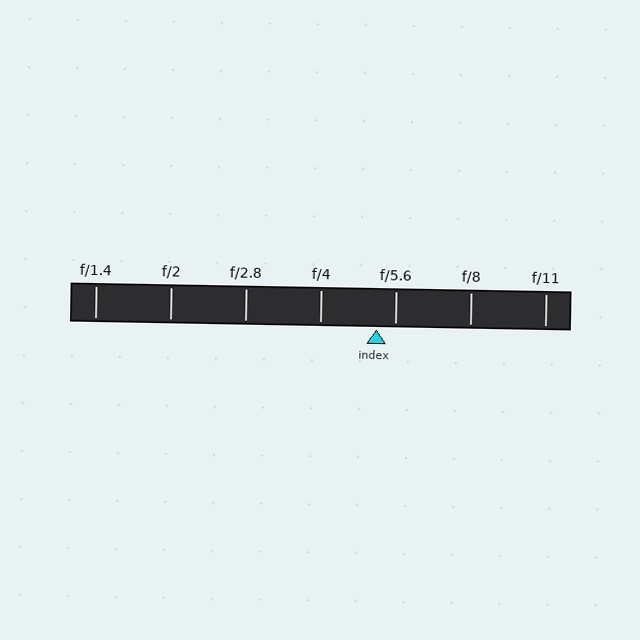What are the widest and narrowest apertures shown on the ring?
The widest aperture shown is f/1.4 and the narrowest is f/11.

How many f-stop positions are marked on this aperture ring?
There are 7 f-stop positions marked.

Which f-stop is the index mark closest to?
The index mark is closest to f/5.6.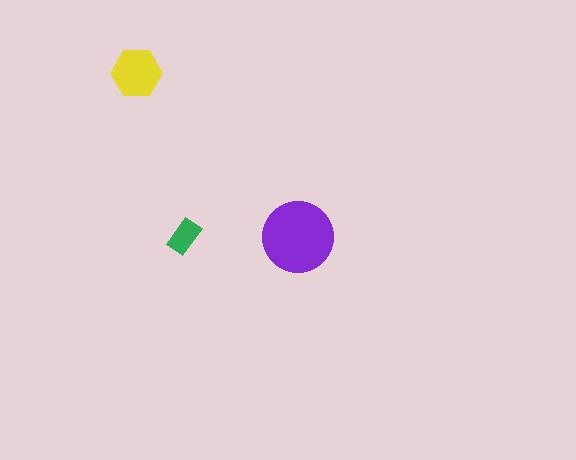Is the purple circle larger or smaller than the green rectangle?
Larger.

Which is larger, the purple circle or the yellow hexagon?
The purple circle.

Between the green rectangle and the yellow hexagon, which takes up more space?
The yellow hexagon.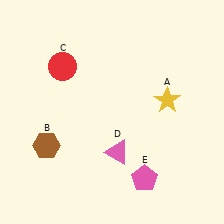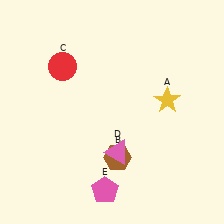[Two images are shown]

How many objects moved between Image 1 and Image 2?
2 objects moved between the two images.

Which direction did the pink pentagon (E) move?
The pink pentagon (E) moved left.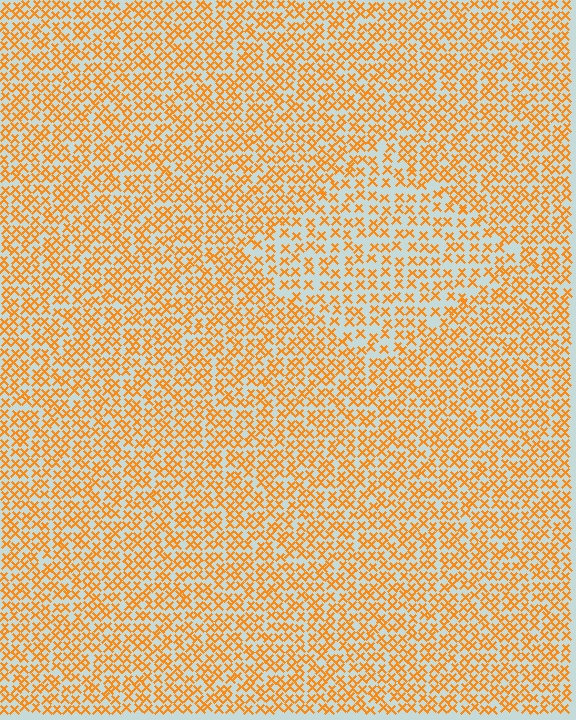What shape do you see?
I see a diamond.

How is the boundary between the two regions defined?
The boundary is defined by a change in element density (approximately 1.5x ratio). All elements are the same color, size, and shape.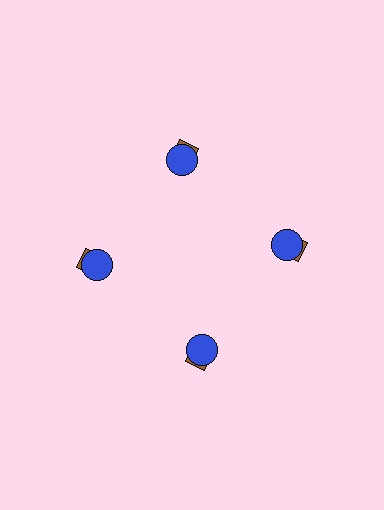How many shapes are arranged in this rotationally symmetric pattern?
There are 8 shapes, arranged in 4 groups of 2.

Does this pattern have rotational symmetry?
Yes, this pattern has 4-fold rotational symmetry. It looks the same after rotating 90 degrees around the center.